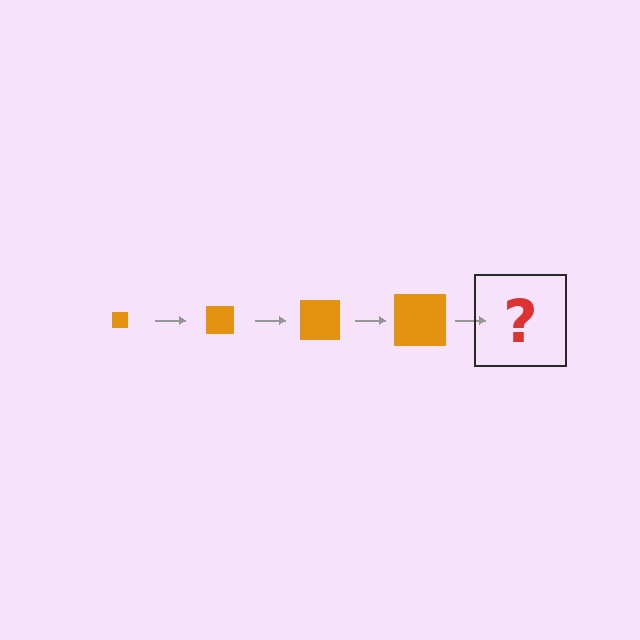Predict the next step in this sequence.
The next step is an orange square, larger than the previous one.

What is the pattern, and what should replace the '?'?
The pattern is that the square gets progressively larger each step. The '?' should be an orange square, larger than the previous one.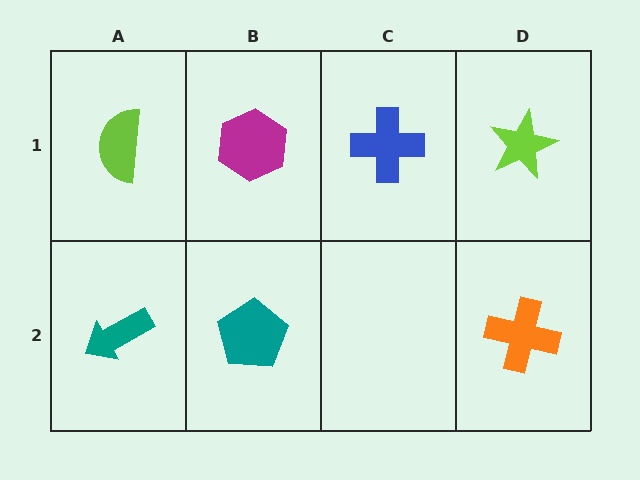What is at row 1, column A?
A lime semicircle.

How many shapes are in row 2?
3 shapes.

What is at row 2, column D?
An orange cross.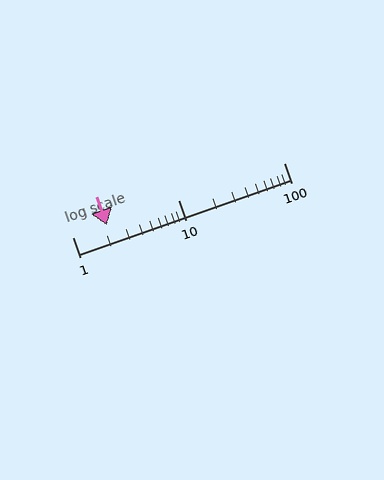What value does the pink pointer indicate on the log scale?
The pointer indicates approximately 2.1.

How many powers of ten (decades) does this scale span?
The scale spans 2 decades, from 1 to 100.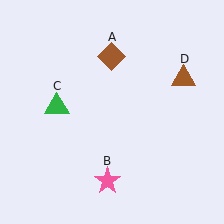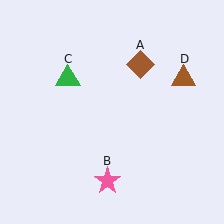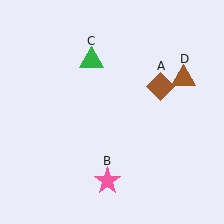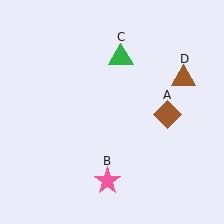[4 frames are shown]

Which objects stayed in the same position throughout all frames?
Pink star (object B) and brown triangle (object D) remained stationary.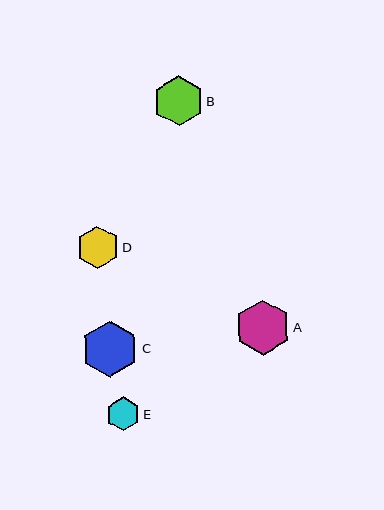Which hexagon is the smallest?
Hexagon E is the smallest with a size of approximately 34 pixels.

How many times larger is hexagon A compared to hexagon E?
Hexagon A is approximately 1.6 times the size of hexagon E.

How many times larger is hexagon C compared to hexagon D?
Hexagon C is approximately 1.3 times the size of hexagon D.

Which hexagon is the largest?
Hexagon C is the largest with a size of approximately 57 pixels.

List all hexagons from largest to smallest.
From largest to smallest: C, A, B, D, E.